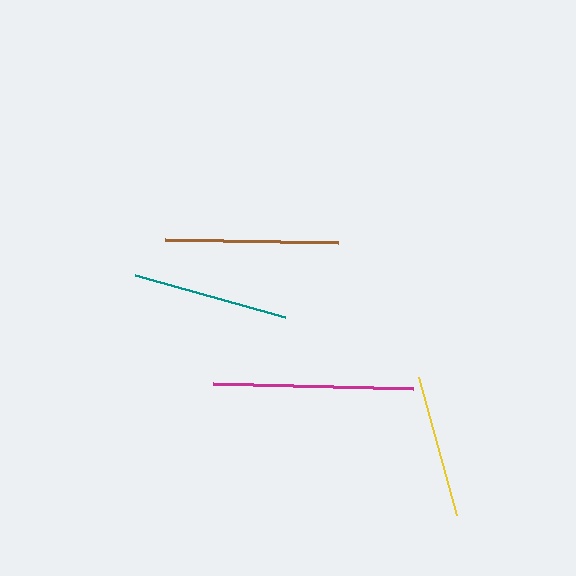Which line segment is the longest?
The magenta line is the longest at approximately 199 pixels.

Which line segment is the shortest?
The yellow line is the shortest at approximately 143 pixels.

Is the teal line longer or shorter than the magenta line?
The magenta line is longer than the teal line.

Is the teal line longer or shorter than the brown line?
The brown line is longer than the teal line.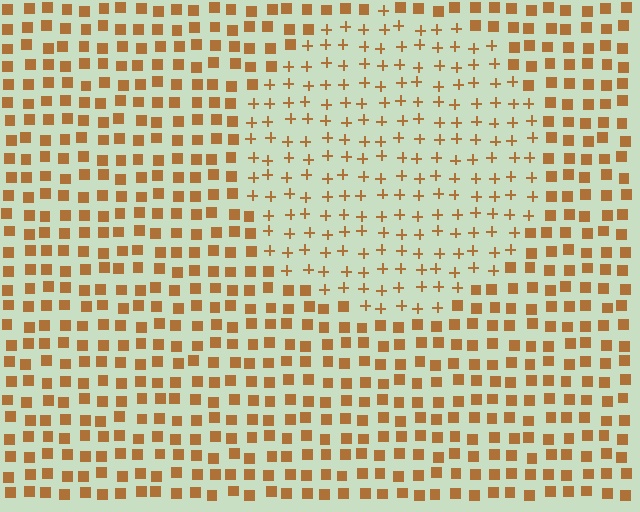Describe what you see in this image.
The image is filled with small brown elements arranged in a uniform grid. A circle-shaped region contains plus signs, while the surrounding area contains squares. The boundary is defined purely by the change in element shape.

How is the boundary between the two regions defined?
The boundary is defined by a change in element shape: plus signs inside vs. squares outside. All elements share the same color and spacing.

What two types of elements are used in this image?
The image uses plus signs inside the circle region and squares outside it.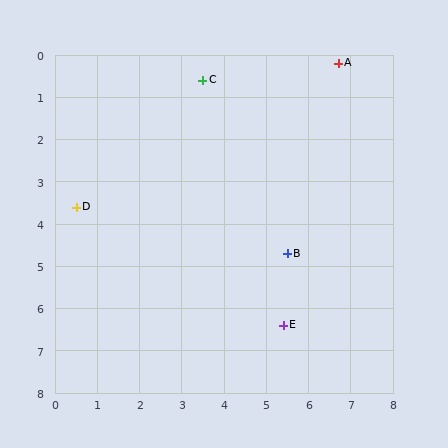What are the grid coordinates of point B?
Point B is at approximately (5.5, 4.7).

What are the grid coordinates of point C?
Point C is at approximately (3.5, 0.6).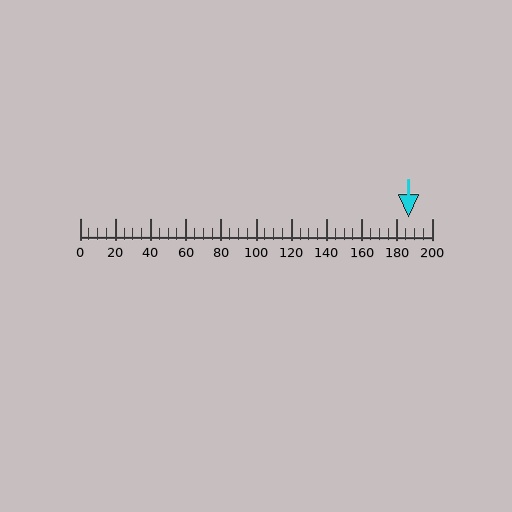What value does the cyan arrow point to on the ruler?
The cyan arrow points to approximately 186.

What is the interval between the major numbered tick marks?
The major tick marks are spaced 20 units apart.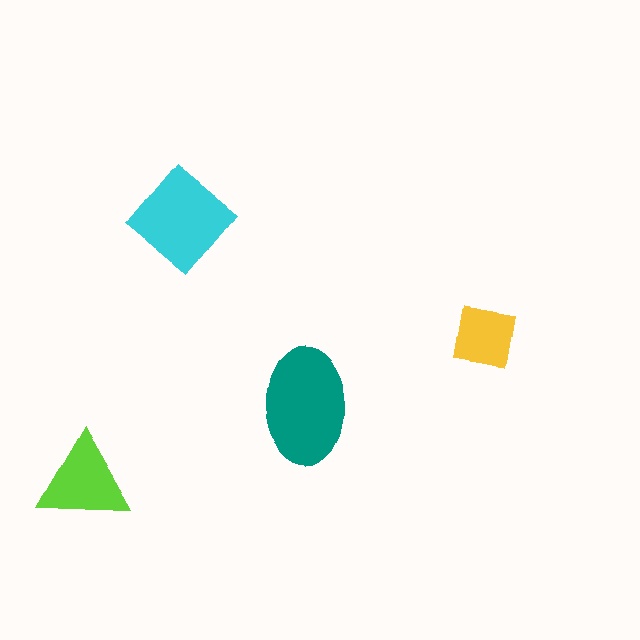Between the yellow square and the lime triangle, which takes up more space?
The lime triangle.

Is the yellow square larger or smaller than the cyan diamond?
Smaller.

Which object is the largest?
The teal ellipse.